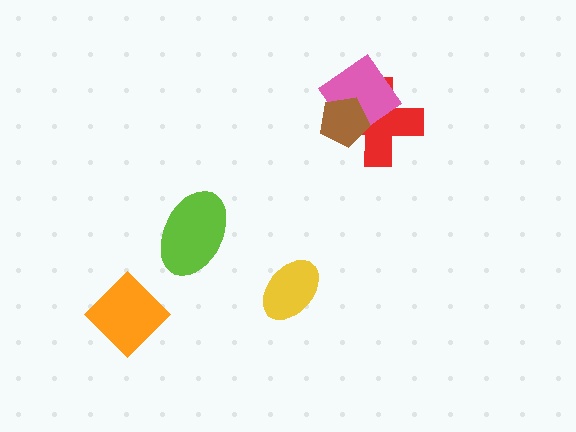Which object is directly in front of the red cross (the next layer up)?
The pink diamond is directly in front of the red cross.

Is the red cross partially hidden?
Yes, it is partially covered by another shape.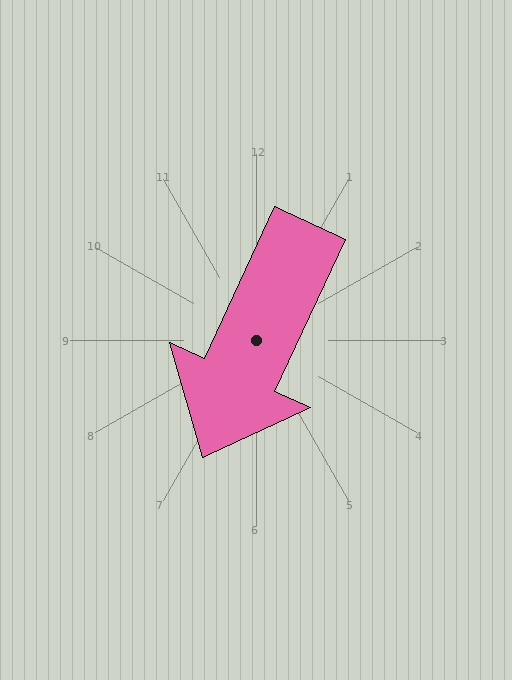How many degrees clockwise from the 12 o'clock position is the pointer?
Approximately 205 degrees.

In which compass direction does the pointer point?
Southwest.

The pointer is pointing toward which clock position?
Roughly 7 o'clock.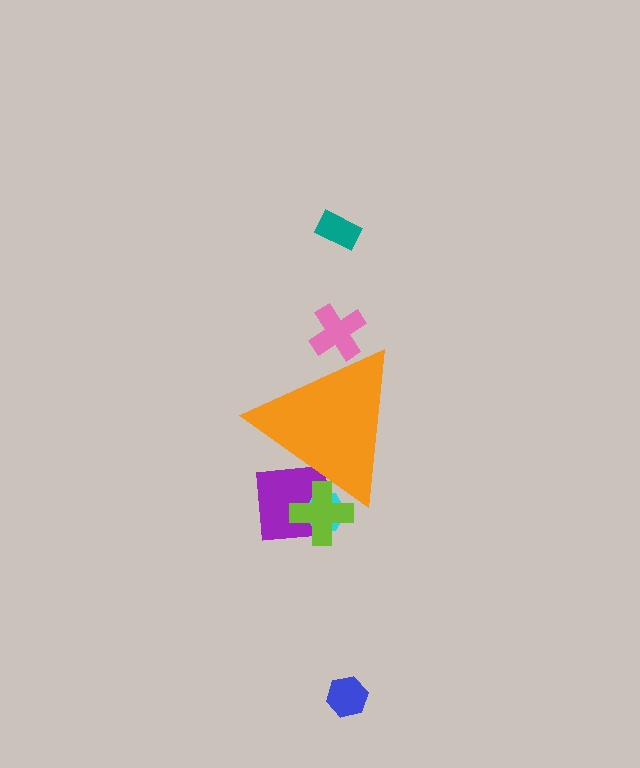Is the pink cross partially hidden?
Yes, the pink cross is partially hidden behind the orange triangle.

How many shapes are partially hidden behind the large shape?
4 shapes are partially hidden.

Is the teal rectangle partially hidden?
No, the teal rectangle is fully visible.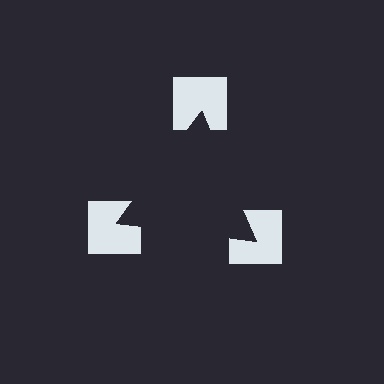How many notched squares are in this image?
There are 3 — one at each vertex of the illusory triangle.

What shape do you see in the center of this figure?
An illusory triangle — its edges are inferred from the aligned wedge cuts in the notched squares, not physically drawn.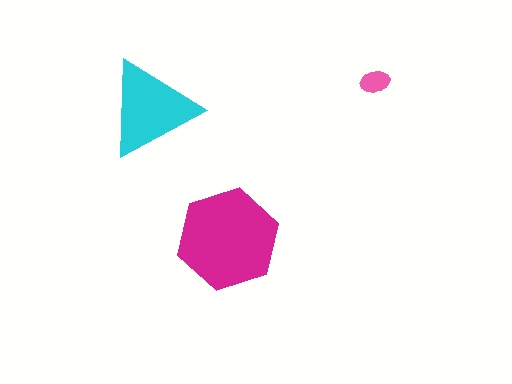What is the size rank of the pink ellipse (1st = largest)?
3rd.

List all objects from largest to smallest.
The magenta hexagon, the cyan triangle, the pink ellipse.